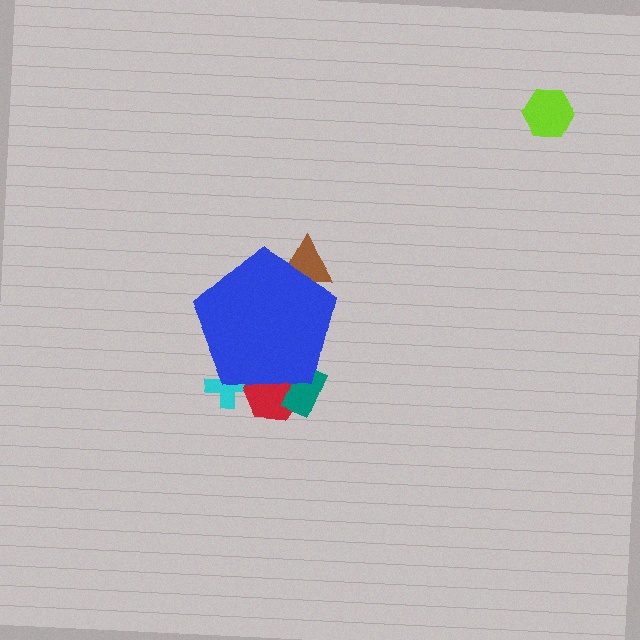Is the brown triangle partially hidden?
Yes, the brown triangle is partially hidden behind the blue pentagon.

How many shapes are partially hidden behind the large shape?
4 shapes are partially hidden.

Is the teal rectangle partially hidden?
Yes, the teal rectangle is partially hidden behind the blue pentagon.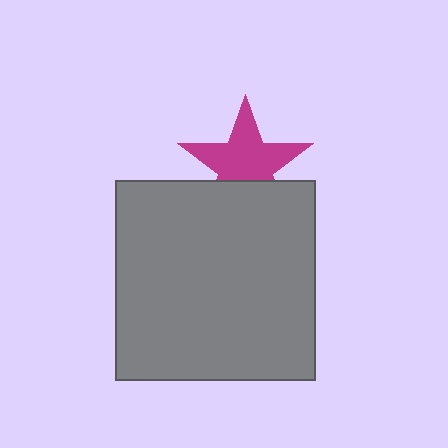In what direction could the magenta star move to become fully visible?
The magenta star could move up. That would shift it out from behind the gray square entirely.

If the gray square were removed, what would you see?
You would see the complete magenta star.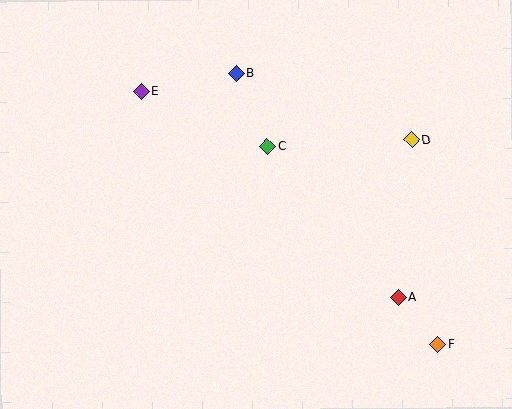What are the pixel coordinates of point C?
Point C is at (267, 146).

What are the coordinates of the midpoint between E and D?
The midpoint between E and D is at (277, 115).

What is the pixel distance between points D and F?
The distance between D and F is 206 pixels.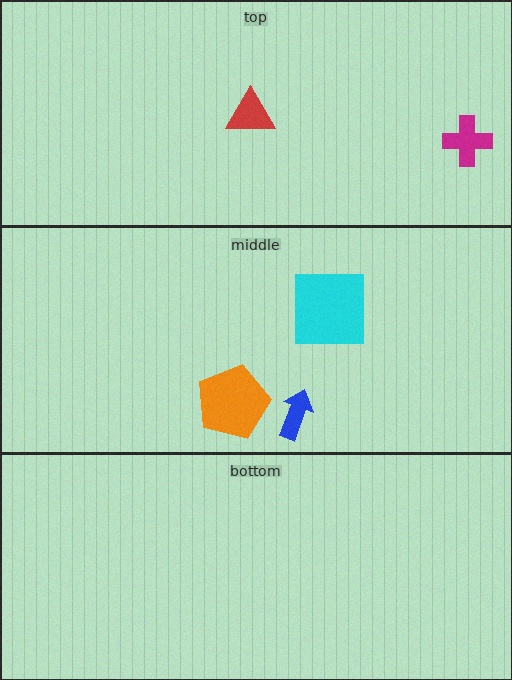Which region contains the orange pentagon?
The middle region.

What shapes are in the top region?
The red triangle, the magenta cross.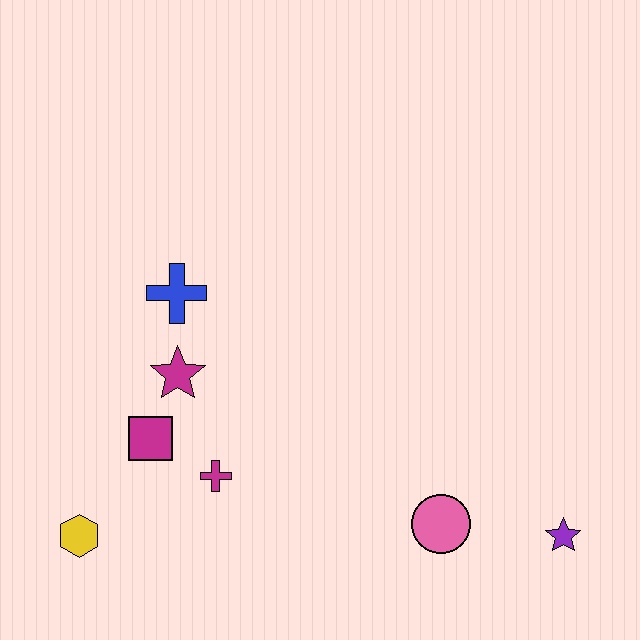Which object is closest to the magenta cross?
The magenta square is closest to the magenta cross.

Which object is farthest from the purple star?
The yellow hexagon is farthest from the purple star.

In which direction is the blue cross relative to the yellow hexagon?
The blue cross is above the yellow hexagon.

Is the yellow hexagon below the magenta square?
Yes